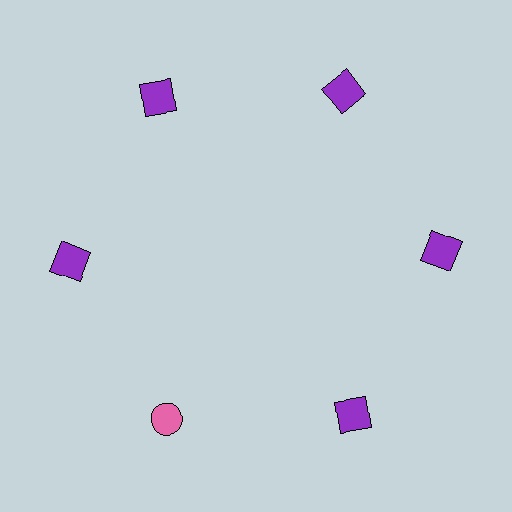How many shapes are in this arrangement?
There are 6 shapes arranged in a ring pattern.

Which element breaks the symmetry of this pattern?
The pink circle at roughly the 7 o'clock position breaks the symmetry. All other shapes are purple squares.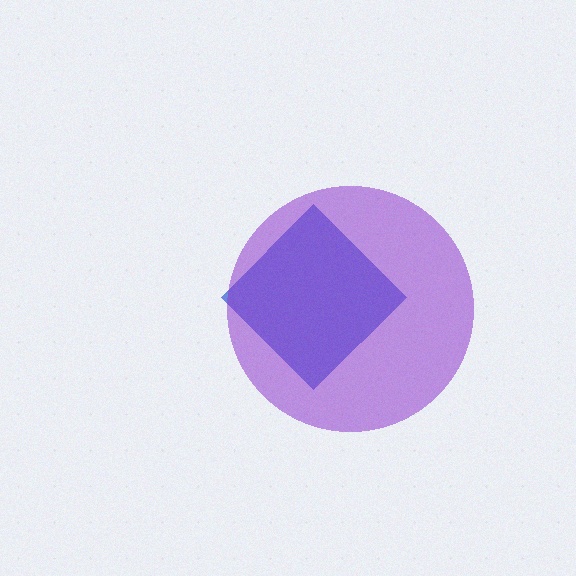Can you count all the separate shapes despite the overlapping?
Yes, there are 2 separate shapes.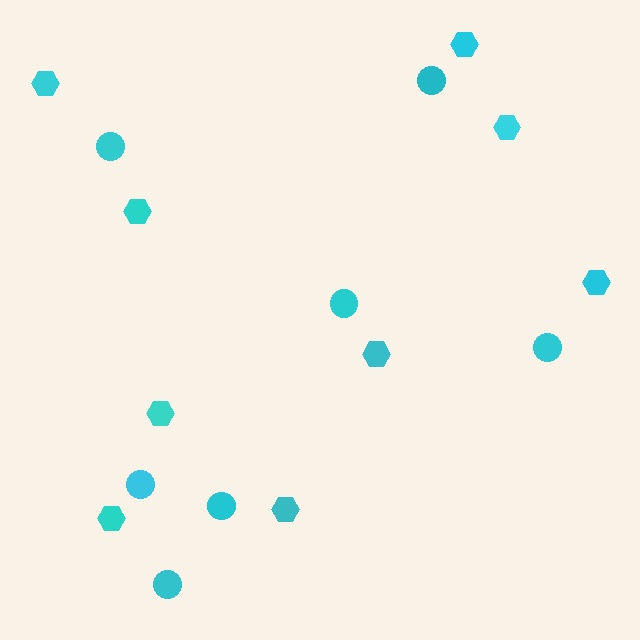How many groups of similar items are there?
There are 2 groups: one group of circles (7) and one group of hexagons (9).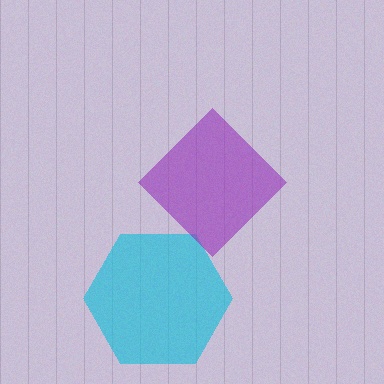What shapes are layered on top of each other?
The layered shapes are: a cyan hexagon, a purple diamond.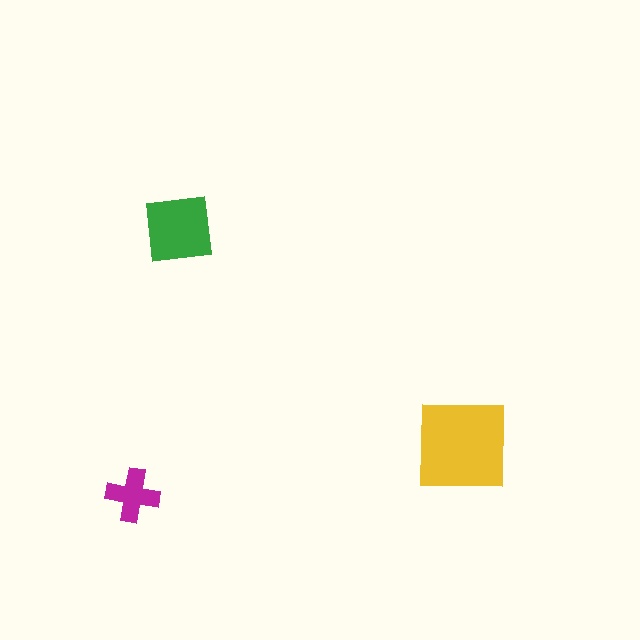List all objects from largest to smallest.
The yellow square, the green square, the magenta cross.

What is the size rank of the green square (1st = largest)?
2nd.